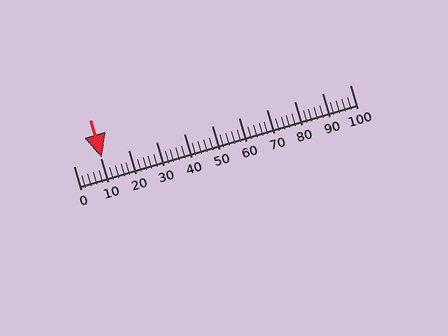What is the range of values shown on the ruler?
The ruler shows values from 0 to 100.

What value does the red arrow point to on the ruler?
The red arrow points to approximately 10.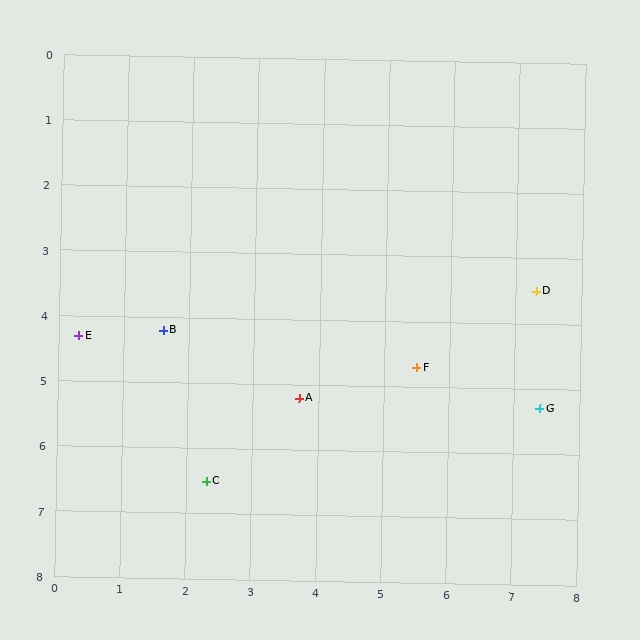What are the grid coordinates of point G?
Point G is at approximately (7.4, 5.3).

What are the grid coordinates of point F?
Point F is at approximately (5.5, 4.7).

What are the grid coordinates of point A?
Point A is at approximately (3.7, 5.2).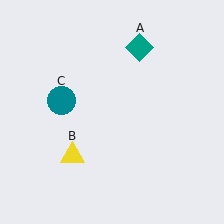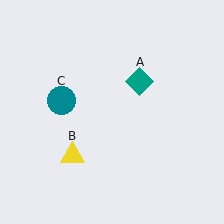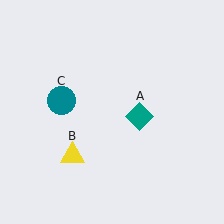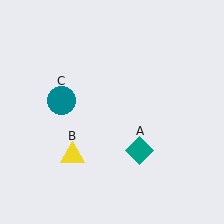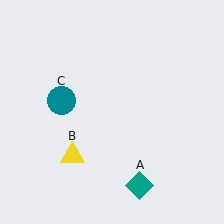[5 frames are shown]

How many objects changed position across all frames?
1 object changed position: teal diamond (object A).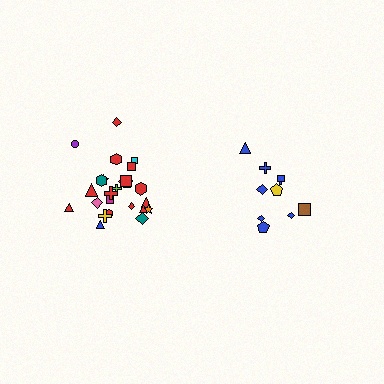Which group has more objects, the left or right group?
The left group.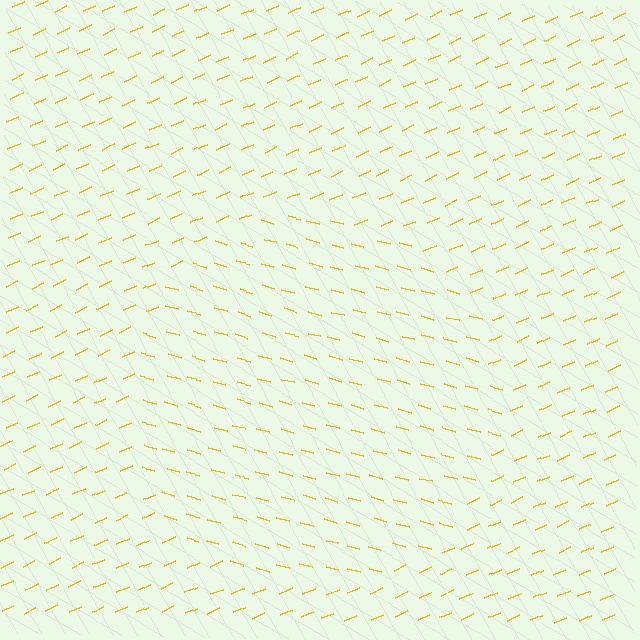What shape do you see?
I see a circle.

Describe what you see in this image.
The image is filled with small yellow line segments. A circle region in the image has lines oriented differently from the surrounding lines, creating a visible texture boundary.